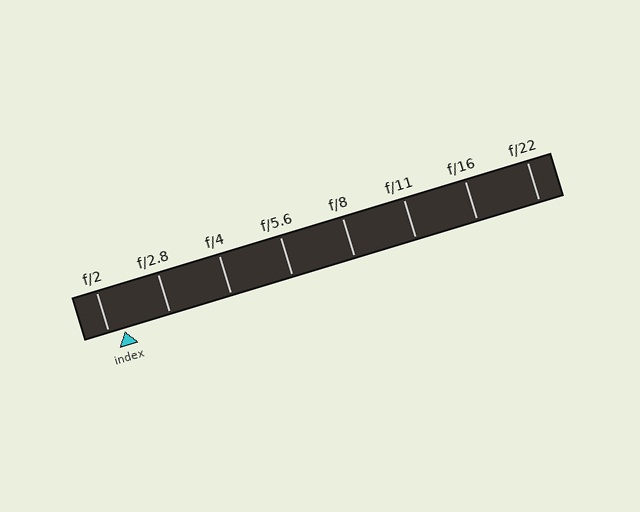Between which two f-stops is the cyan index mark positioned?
The index mark is between f/2 and f/2.8.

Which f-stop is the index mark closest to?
The index mark is closest to f/2.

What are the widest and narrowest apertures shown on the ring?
The widest aperture shown is f/2 and the narrowest is f/22.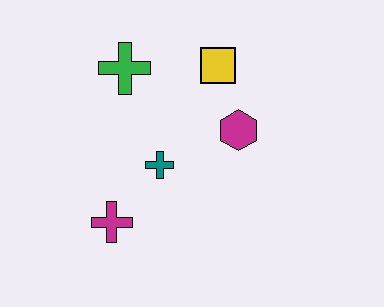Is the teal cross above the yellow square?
No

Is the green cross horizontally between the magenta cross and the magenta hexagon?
Yes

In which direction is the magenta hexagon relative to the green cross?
The magenta hexagon is to the right of the green cross.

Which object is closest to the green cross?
The yellow square is closest to the green cross.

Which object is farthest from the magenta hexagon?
The magenta cross is farthest from the magenta hexagon.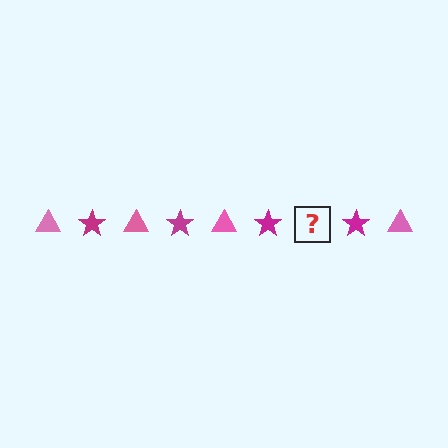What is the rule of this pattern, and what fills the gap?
The rule is that the pattern alternates between pink triangle and magenta star. The gap should be filled with a pink triangle.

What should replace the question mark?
The question mark should be replaced with a pink triangle.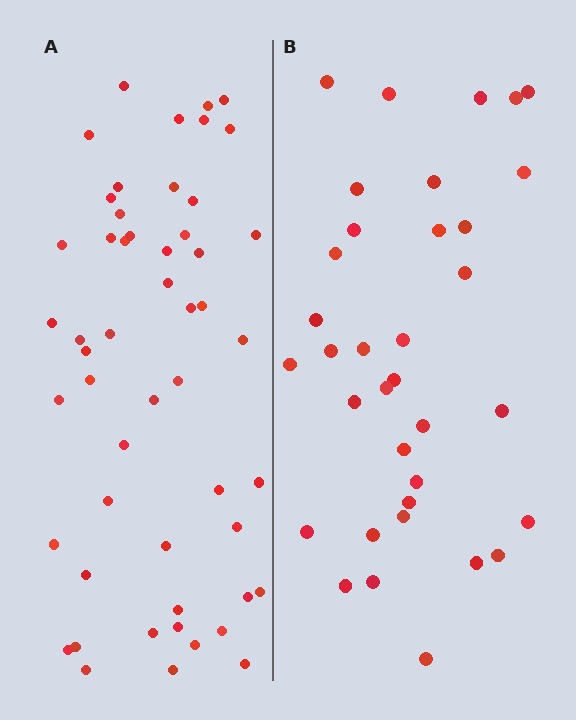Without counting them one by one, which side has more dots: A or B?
Region A (the left region) has more dots.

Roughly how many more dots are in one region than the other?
Region A has approximately 15 more dots than region B.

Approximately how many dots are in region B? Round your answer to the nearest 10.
About 40 dots. (The exact count is 35, which rounds to 40.)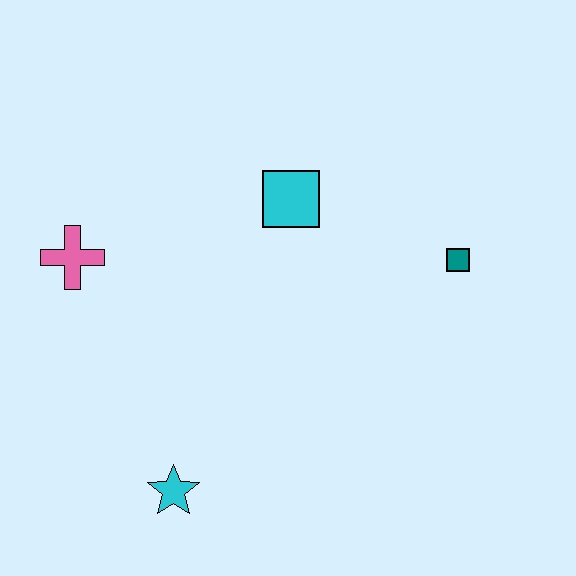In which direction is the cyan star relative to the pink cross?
The cyan star is below the pink cross.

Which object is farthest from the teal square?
The pink cross is farthest from the teal square.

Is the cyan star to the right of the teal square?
No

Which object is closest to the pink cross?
The cyan square is closest to the pink cross.